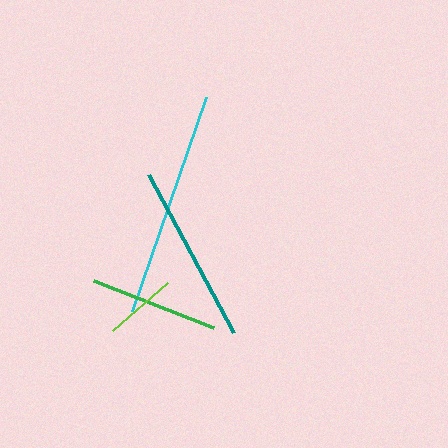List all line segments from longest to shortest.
From longest to shortest: cyan, teal, green, lime.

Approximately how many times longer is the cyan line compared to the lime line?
The cyan line is approximately 3.1 times the length of the lime line.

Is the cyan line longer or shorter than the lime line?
The cyan line is longer than the lime line.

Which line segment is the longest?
The cyan line is the longest at approximately 226 pixels.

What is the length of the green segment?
The green segment is approximately 129 pixels long.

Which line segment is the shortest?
The lime line is the shortest at approximately 73 pixels.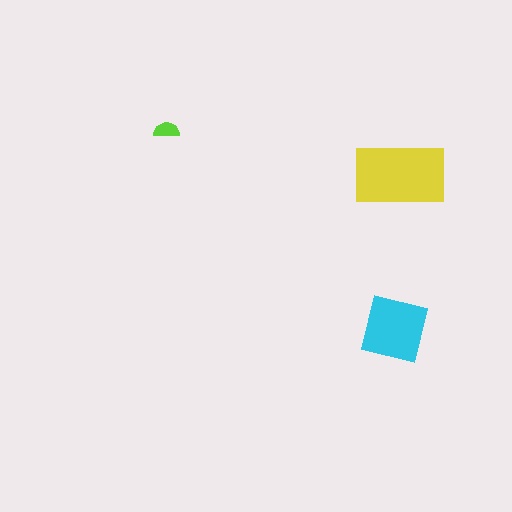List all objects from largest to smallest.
The yellow rectangle, the cyan square, the lime semicircle.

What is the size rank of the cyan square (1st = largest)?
2nd.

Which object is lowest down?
The cyan square is bottommost.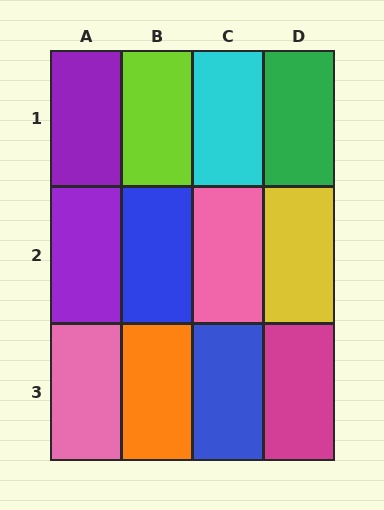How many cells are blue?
2 cells are blue.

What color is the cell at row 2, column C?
Pink.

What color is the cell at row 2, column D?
Yellow.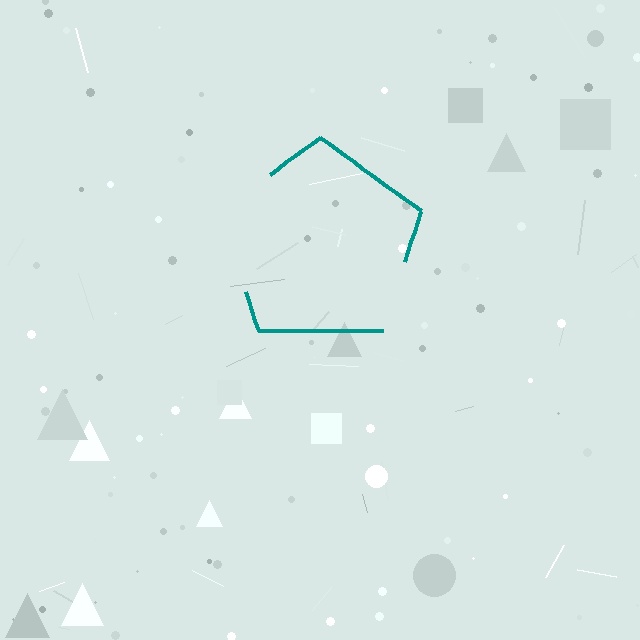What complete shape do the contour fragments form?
The contour fragments form a pentagon.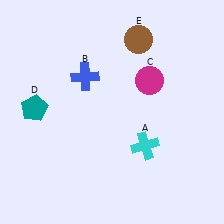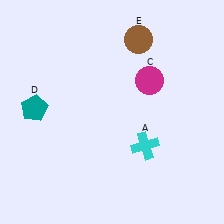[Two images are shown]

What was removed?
The blue cross (B) was removed in Image 2.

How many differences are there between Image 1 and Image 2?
There is 1 difference between the two images.